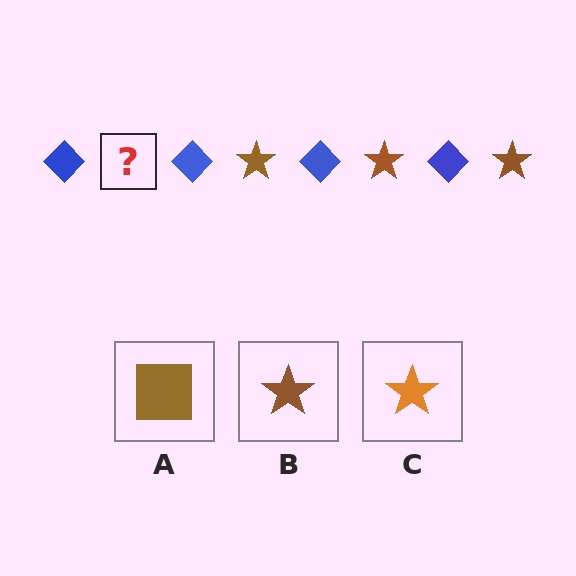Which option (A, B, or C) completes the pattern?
B.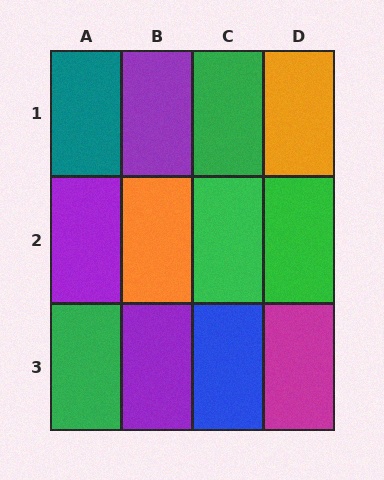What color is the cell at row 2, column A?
Purple.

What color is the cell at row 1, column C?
Green.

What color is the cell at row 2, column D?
Green.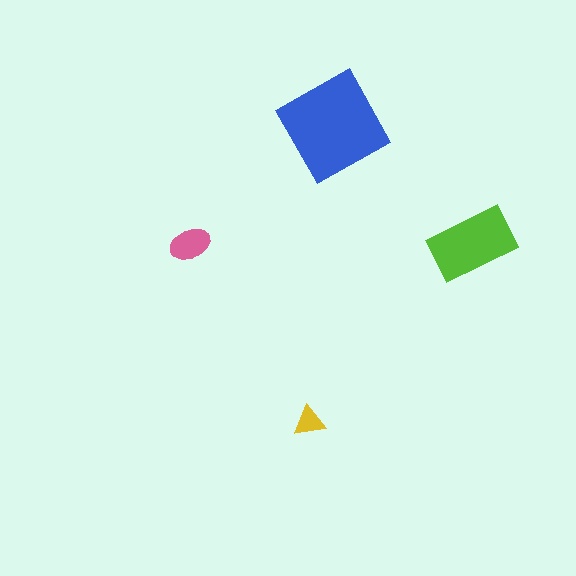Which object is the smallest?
The yellow triangle.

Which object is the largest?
The blue diamond.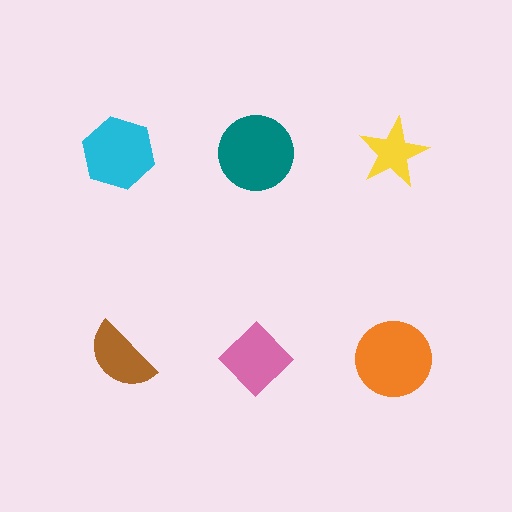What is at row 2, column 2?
A pink diamond.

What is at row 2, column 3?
An orange circle.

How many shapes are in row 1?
3 shapes.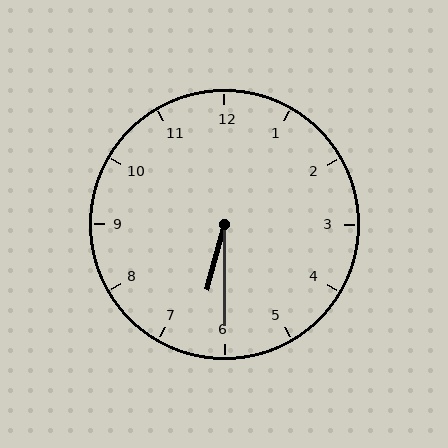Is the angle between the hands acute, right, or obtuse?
It is acute.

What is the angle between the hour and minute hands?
Approximately 15 degrees.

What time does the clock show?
6:30.